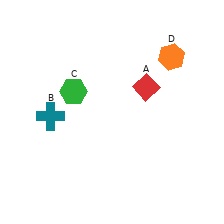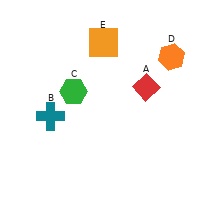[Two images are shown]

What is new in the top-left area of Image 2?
An orange square (E) was added in the top-left area of Image 2.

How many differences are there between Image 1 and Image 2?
There is 1 difference between the two images.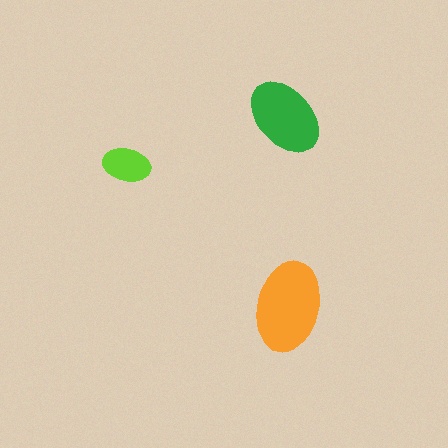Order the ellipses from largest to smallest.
the orange one, the green one, the lime one.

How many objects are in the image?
There are 3 objects in the image.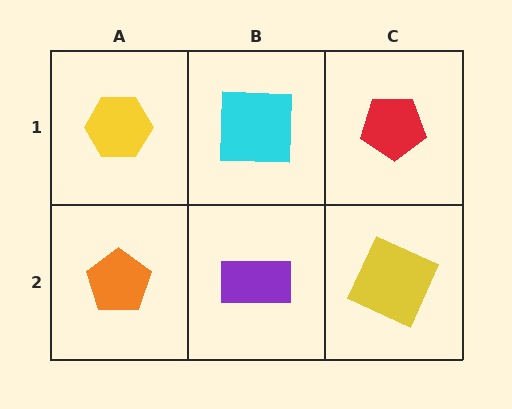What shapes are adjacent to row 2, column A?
A yellow hexagon (row 1, column A), a purple rectangle (row 2, column B).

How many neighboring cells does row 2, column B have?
3.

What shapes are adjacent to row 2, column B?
A cyan square (row 1, column B), an orange pentagon (row 2, column A), a yellow square (row 2, column C).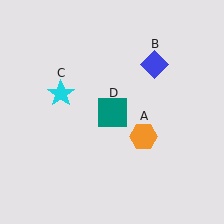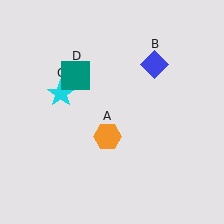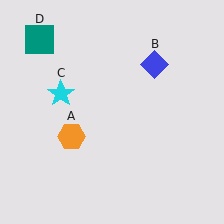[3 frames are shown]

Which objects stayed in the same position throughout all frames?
Blue diamond (object B) and cyan star (object C) remained stationary.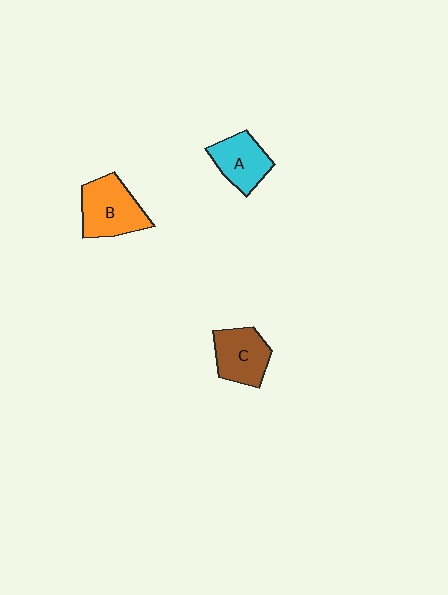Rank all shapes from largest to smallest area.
From largest to smallest: B (orange), C (brown), A (cyan).